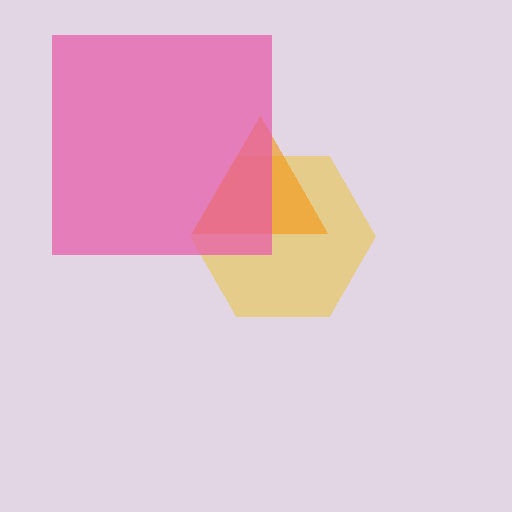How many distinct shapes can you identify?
There are 3 distinct shapes: a yellow hexagon, an orange triangle, a pink square.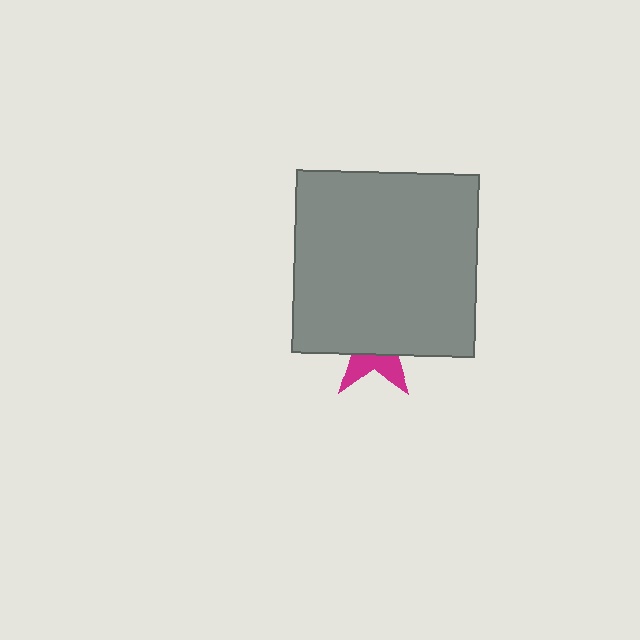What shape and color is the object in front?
The object in front is a gray square.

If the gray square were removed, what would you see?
You would see the complete magenta star.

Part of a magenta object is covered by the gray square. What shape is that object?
It is a star.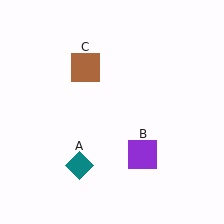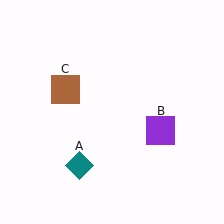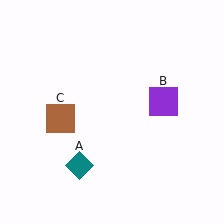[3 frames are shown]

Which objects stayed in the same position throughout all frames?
Teal diamond (object A) remained stationary.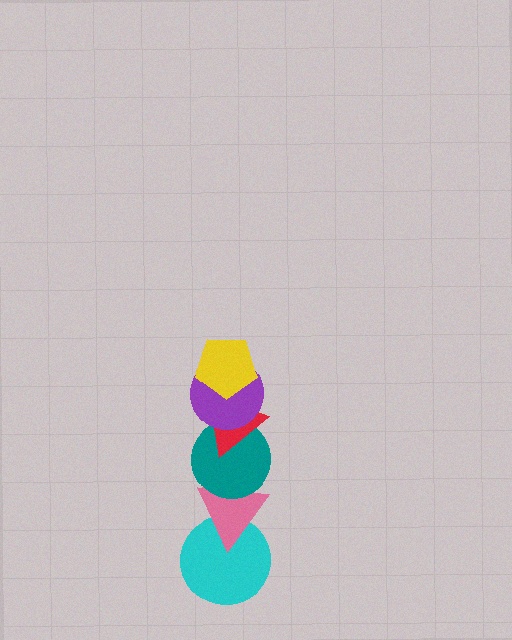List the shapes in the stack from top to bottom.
From top to bottom: the yellow pentagon, the purple circle, the red triangle, the teal circle, the pink triangle, the cyan circle.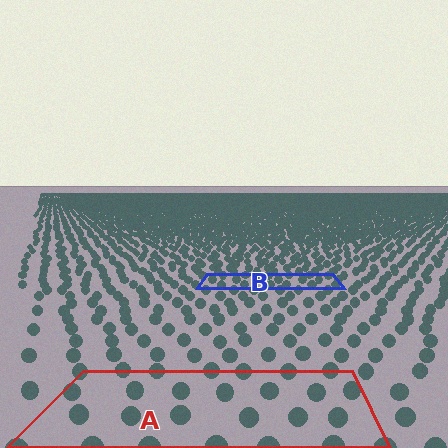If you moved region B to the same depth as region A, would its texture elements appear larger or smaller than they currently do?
They would appear larger. At a closer depth, the same texture elements are projected at a bigger on-screen size.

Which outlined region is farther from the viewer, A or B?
Region B is farther from the viewer — the texture elements inside it appear smaller and more densely packed.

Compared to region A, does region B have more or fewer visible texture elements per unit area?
Region B has more texture elements per unit area — they are packed more densely because it is farther away.